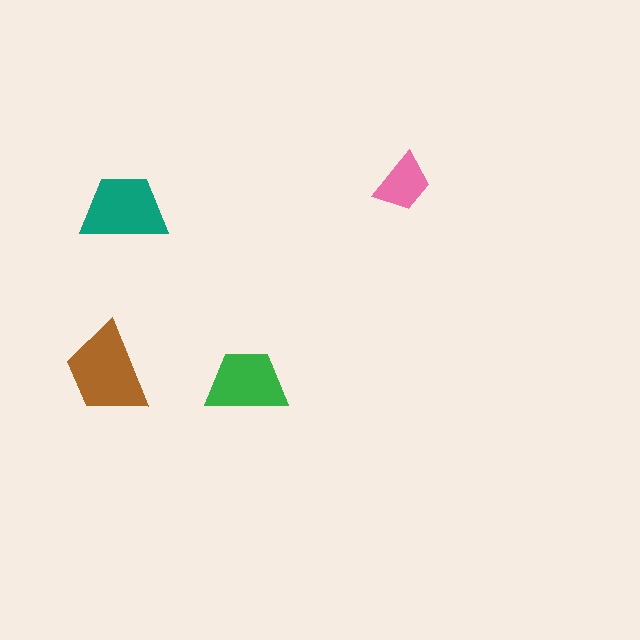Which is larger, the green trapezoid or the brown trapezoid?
The brown one.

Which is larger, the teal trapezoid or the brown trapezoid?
The brown one.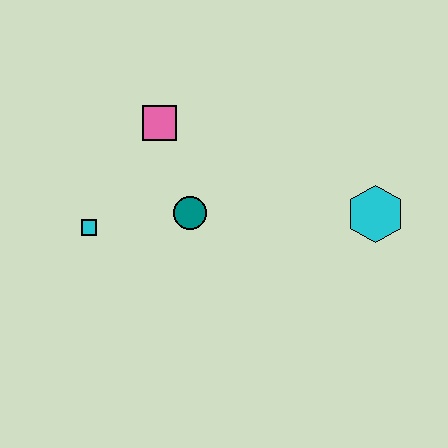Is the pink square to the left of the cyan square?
No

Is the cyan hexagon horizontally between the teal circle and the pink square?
No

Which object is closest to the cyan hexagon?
The teal circle is closest to the cyan hexagon.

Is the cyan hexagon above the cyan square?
Yes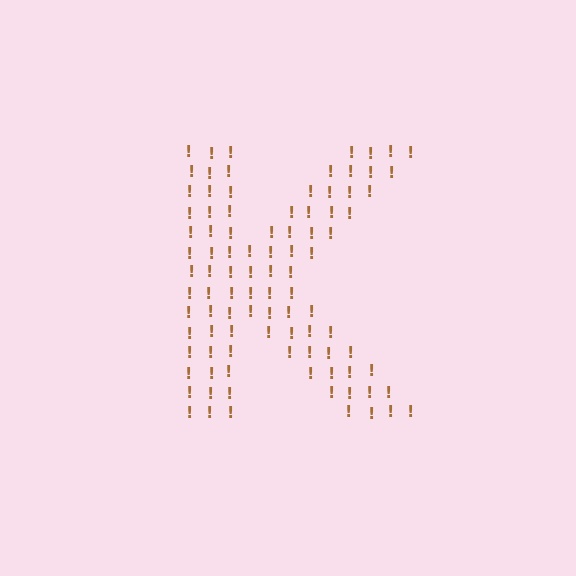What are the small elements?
The small elements are exclamation marks.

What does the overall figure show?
The overall figure shows the letter K.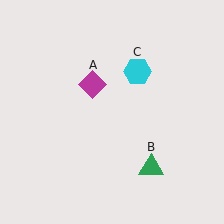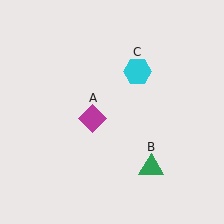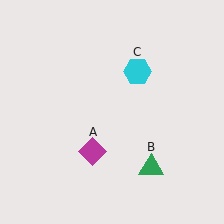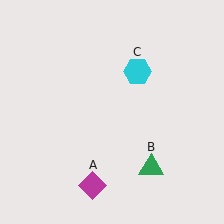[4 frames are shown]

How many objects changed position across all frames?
1 object changed position: magenta diamond (object A).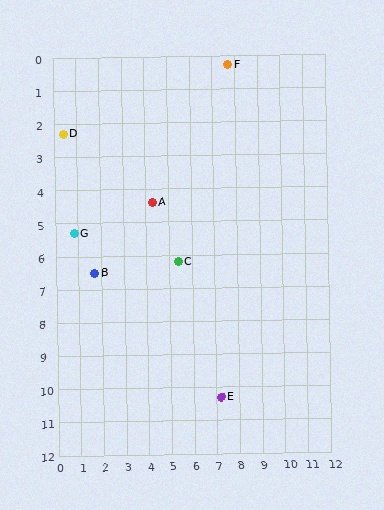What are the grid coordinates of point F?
Point F is at approximately (7.7, 0.3).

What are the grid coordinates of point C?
Point C is at approximately (5.4, 6.2).